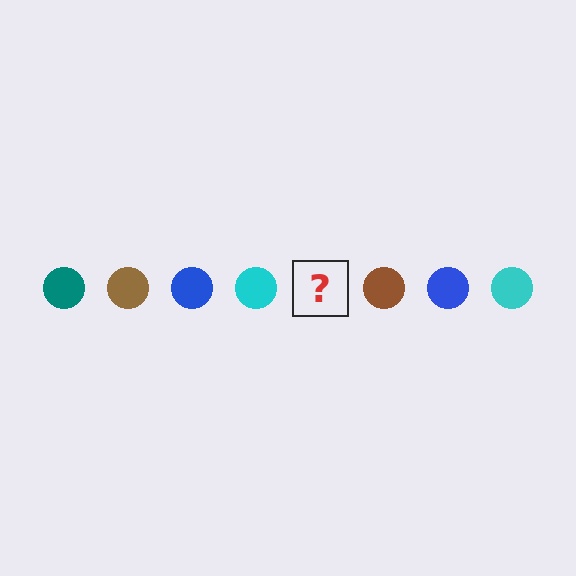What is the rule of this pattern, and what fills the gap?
The rule is that the pattern cycles through teal, brown, blue, cyan circles. The gap should be filled with a teal circle.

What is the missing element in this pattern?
The missing element is a teal circle.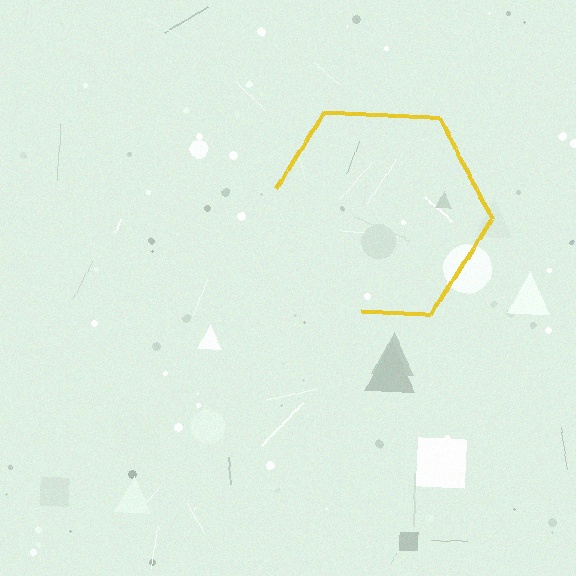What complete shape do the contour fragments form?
The contour fragments form a hexagon.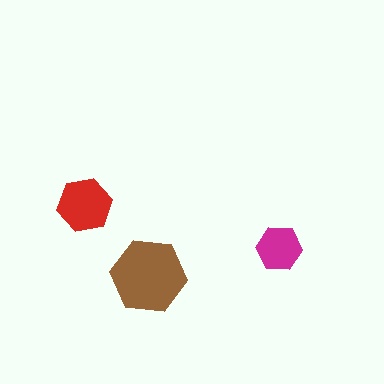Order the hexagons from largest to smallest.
the brown one, the red one, the magenta one.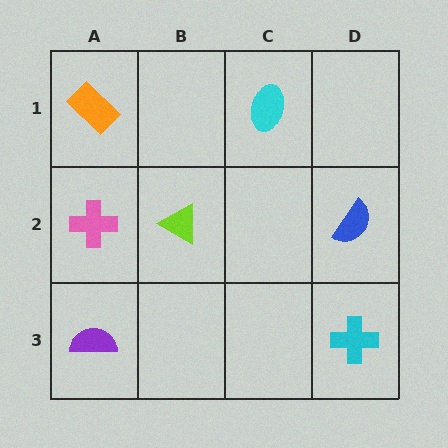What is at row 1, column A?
An orange rectangle.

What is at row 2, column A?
A pink cross.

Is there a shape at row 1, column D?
No, that cell is empty.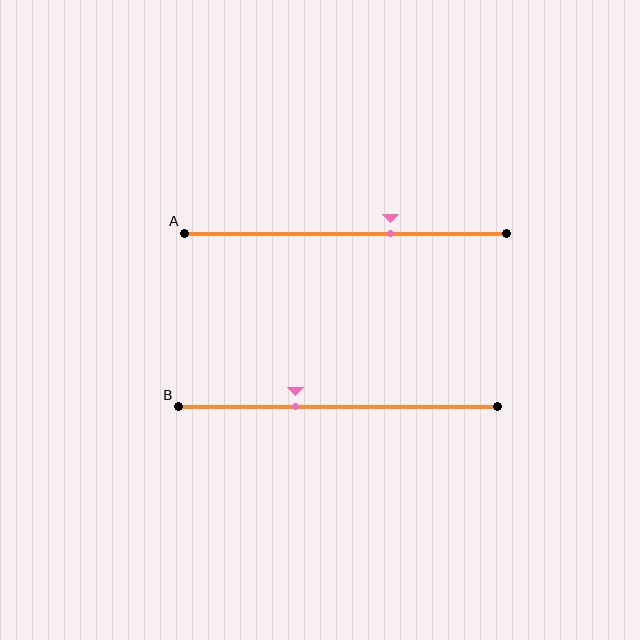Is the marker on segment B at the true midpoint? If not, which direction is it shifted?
No, the marker on segment B is shifted to the left by about 13% of the segment length.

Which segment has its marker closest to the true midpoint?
Segment B has its marker closest to the true midpoint.